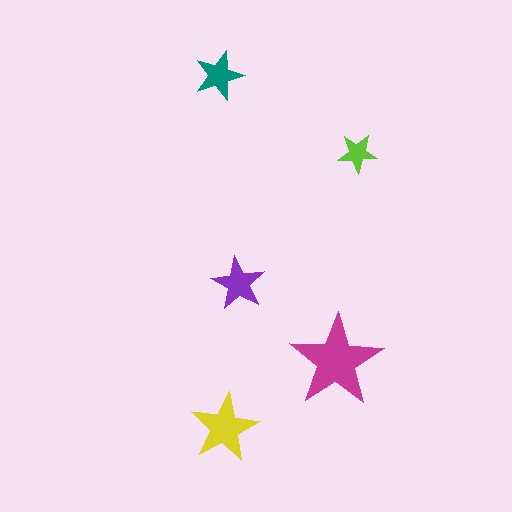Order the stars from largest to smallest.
the magenta one, the yellow one, the purple one, the teal one, the lime one.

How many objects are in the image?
There are 5 objects in the image.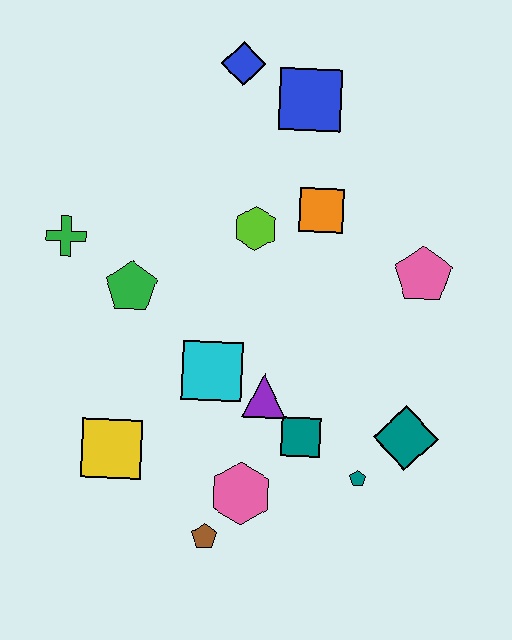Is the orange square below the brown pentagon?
No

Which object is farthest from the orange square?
The brown pentagon is farthest from the orange square.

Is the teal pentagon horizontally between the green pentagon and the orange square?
No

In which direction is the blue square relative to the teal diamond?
The blue square is above the teal diamond.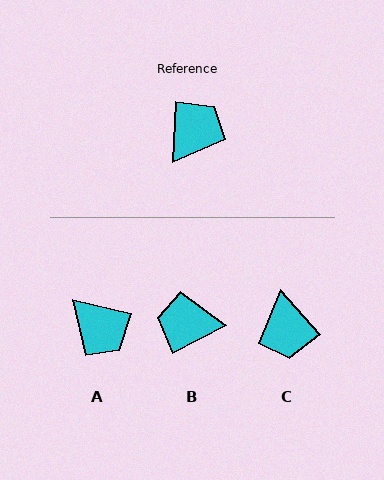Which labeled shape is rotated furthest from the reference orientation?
C, about 135 degrees away.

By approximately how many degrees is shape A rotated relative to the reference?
Approximately 101 degrees clockwise.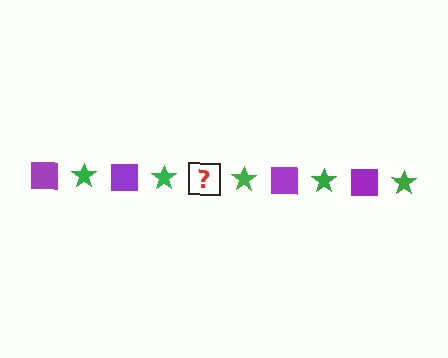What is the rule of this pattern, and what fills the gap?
The rule is that the pattern alternates between purple square and green star. The gap should be filled with a purple square.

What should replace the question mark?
The question mark should be replaced with a purple square.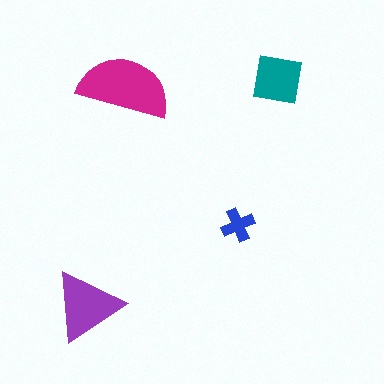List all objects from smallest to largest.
The blue cross, the teal square, the purple triangle, the magenta semicircle.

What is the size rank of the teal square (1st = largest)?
3rd.